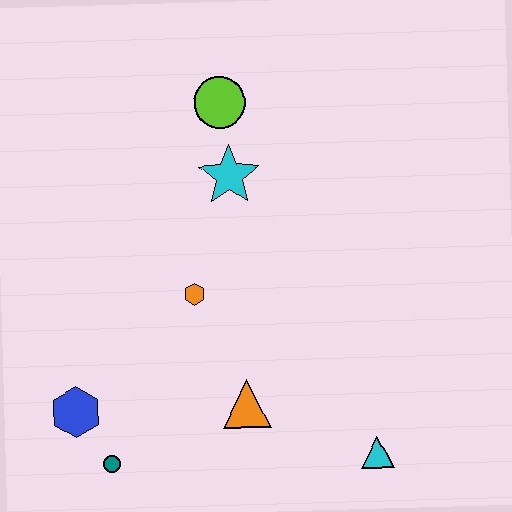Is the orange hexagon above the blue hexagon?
Yes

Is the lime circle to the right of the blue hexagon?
Yes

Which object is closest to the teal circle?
The blue hexagon is closest to the teal circle.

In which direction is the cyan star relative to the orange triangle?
The cyan star is above the orange triangle.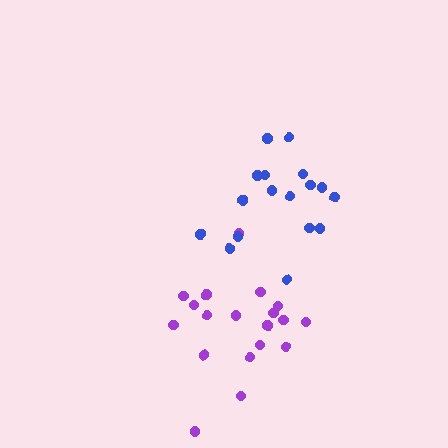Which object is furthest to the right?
The blue cluster is rightmost.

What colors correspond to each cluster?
The clusters are colored: purple, blue.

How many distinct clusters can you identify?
There are 2 distinct clusters.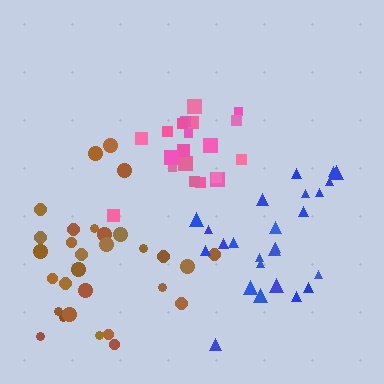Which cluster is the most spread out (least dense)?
Brown.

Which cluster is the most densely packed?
Pink.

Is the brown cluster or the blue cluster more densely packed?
Blue.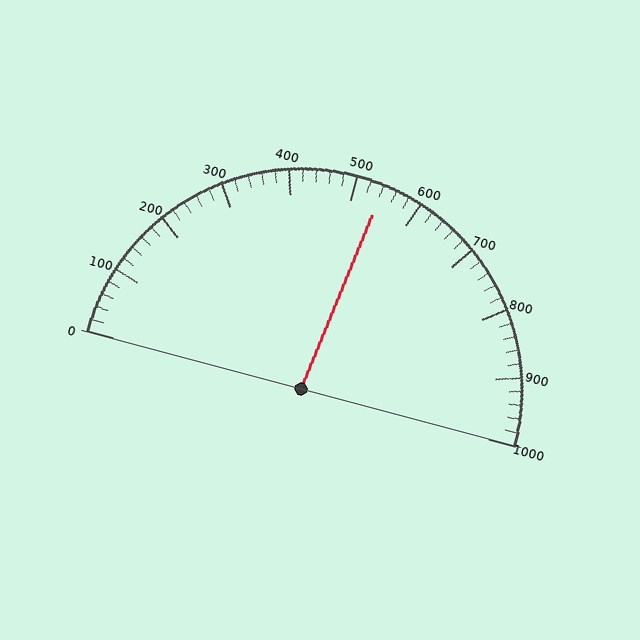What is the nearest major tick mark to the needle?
The nearest major tick mark is 500.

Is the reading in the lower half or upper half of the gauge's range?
The reading is in the upper half of the range (0 to 1000).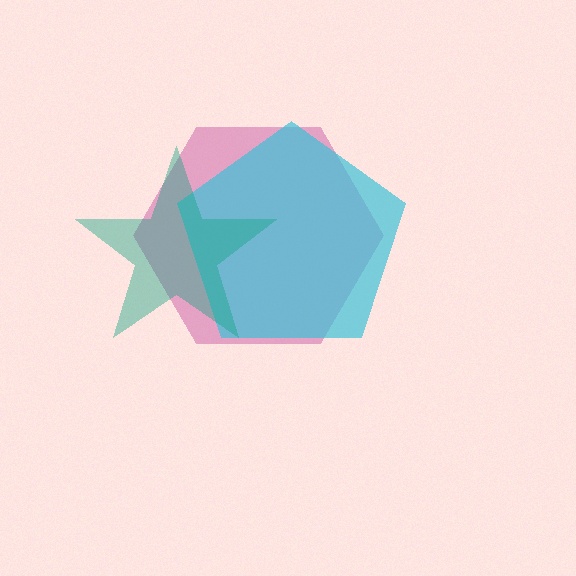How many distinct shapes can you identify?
There are 3 distinct shapes: a magenta hexagon, a cyan pentagon, a teal star.